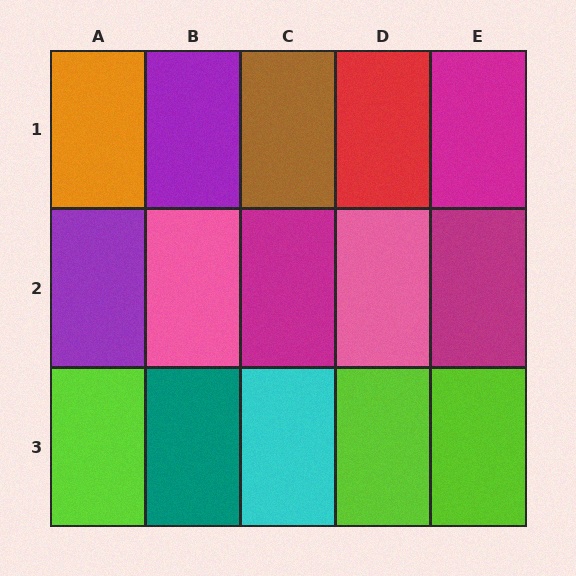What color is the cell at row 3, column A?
Lime.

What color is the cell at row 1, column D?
Red.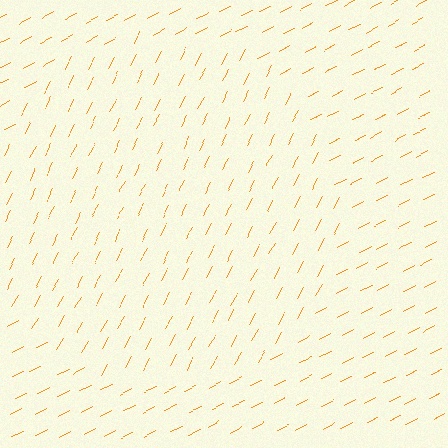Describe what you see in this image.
The image is filled with small orange line segments. A circle region in the image has lines oriented differently from the surrounding lines, creating a visible texture boundary.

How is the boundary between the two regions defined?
The boundary is defined purely by a change in line orientation (approximately 34 degrees difference). All lines are the same color and thickness.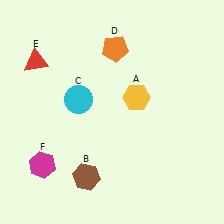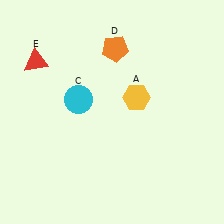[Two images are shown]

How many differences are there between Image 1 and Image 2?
There are 2 differences between the two images.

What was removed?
The magenta hexagon (F), the brown hexagon (B) were removed in Image 2.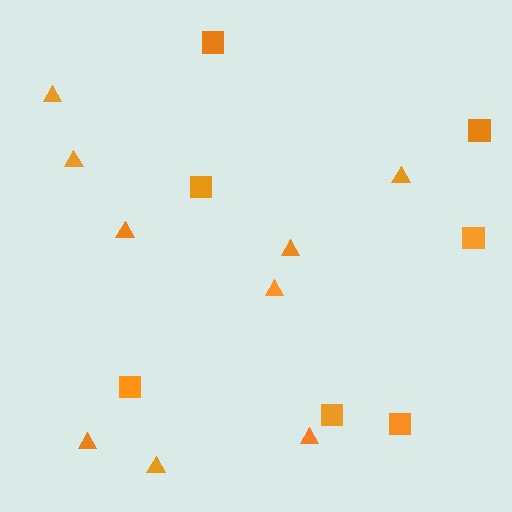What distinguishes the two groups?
There are 2 groups: one group of squares (7) and one group of triangles (9).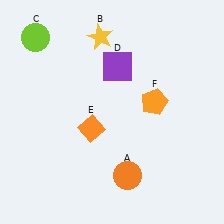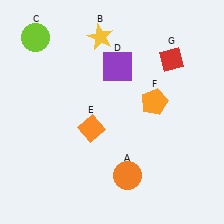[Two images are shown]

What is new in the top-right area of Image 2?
A red diamond (G) was added in the top-right area of Image 2.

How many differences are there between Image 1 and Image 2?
There is 1 difference between the two images.